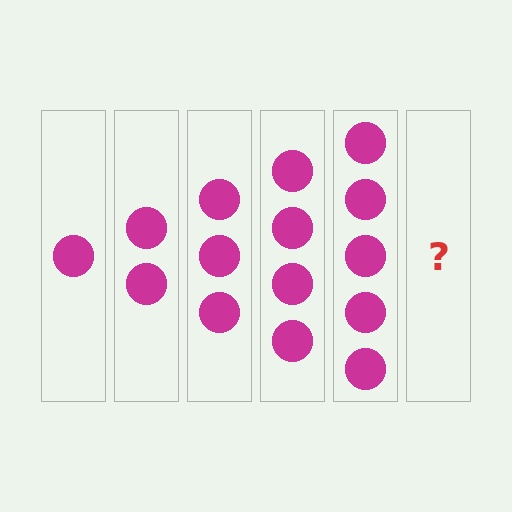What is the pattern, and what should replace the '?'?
The pattern is that each step adds one more circle. The '?' should be 6 circles.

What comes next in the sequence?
The next element should be 6 circles.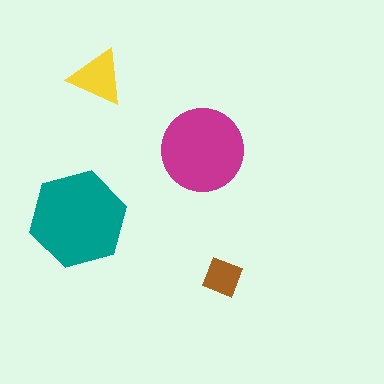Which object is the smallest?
The brown diamond.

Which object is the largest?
The teal hexagon.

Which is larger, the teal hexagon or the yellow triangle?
The teal hexagon.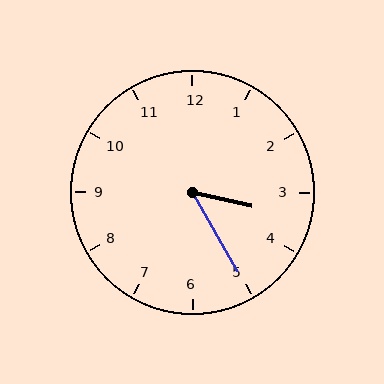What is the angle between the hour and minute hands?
Approximately 48 degrees.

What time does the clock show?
3:25.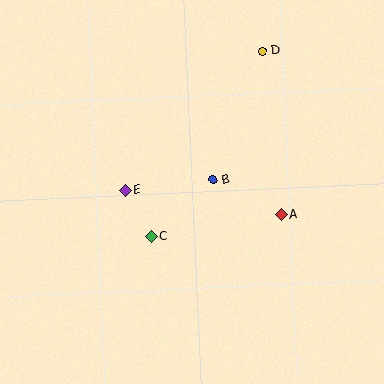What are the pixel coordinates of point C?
Point C is at (151, 237).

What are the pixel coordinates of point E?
Point E is at (125, 191).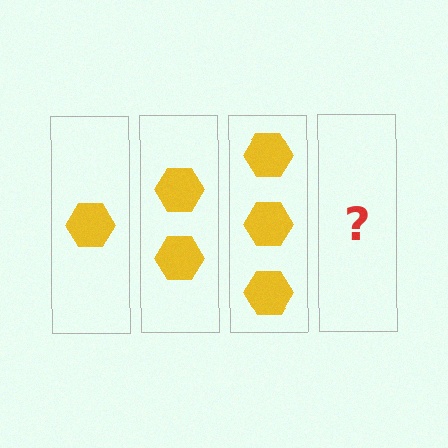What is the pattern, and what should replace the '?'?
The pattern is that each step adds one more hexagon. The '?' should be 4 hexagons.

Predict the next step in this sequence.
The next step is 4 hexagons.